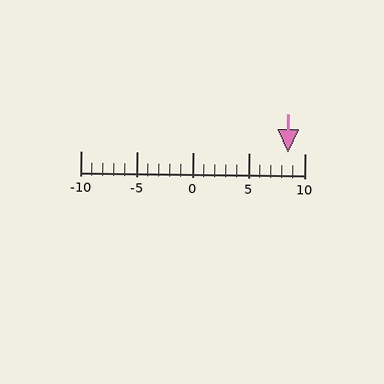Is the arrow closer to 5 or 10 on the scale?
The arrow is closer to 10.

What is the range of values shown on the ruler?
The ruler shows values from -10 to 10.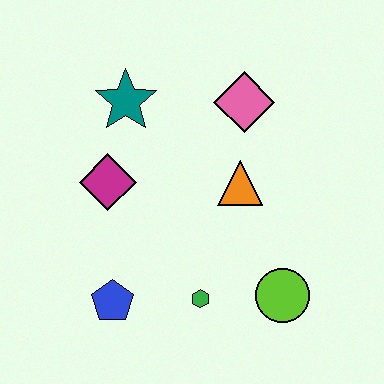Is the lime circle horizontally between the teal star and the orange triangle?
No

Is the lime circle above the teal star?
No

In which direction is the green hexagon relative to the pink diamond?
The green hexagon is below the pink diamond.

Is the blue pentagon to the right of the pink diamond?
No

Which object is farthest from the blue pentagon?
The pink diamond is farthest from the blue pentagon.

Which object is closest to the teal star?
The magenta diamond is closest to the teal star.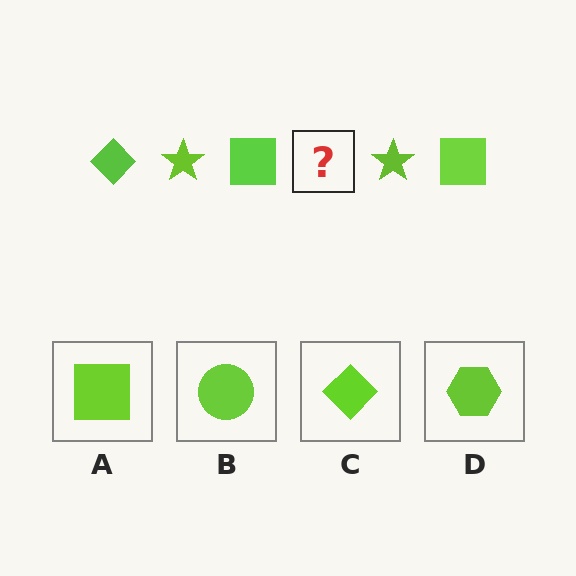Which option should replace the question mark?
Option C.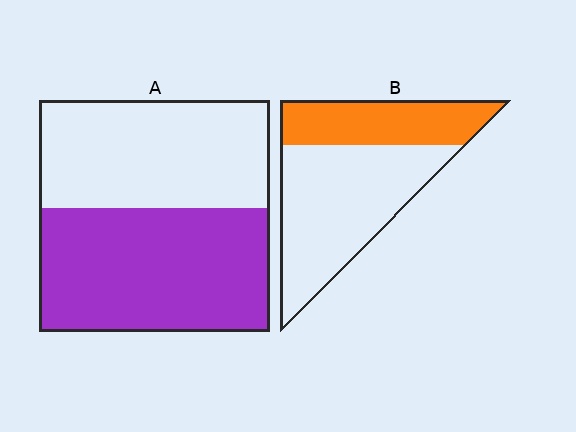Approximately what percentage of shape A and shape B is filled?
A is approximately 55% and B is approximately 35%.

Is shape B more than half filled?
No.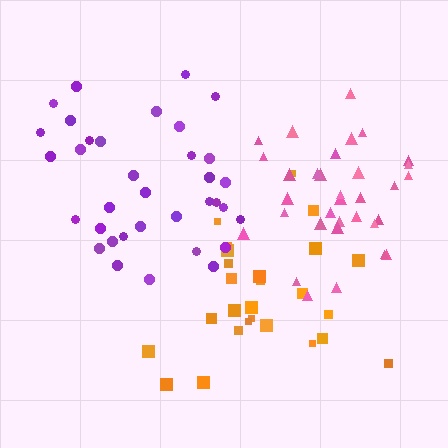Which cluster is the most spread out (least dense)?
Orange.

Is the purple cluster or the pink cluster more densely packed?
Pink.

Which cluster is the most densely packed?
Pink.